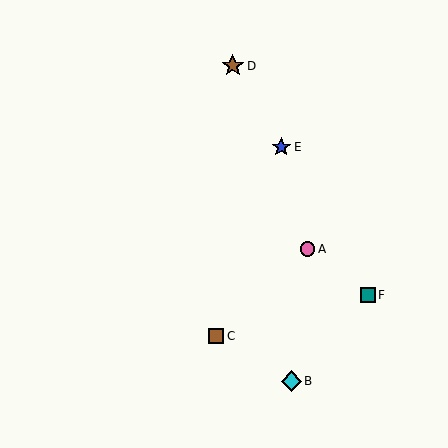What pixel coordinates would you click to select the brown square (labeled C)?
Click at (216, 336) to select the brown square C.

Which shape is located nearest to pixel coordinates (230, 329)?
The brown square (labeled C) at (216, 336) is nearest to that location.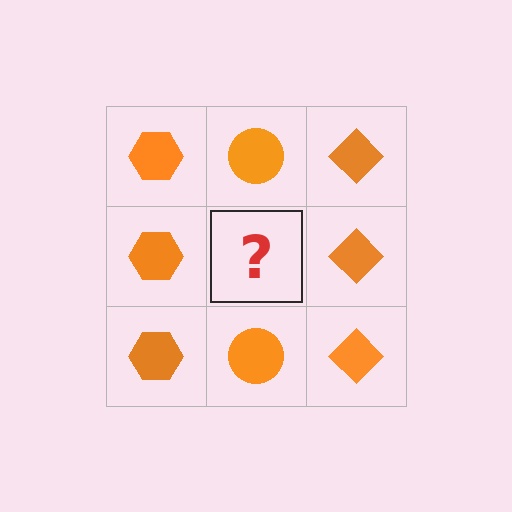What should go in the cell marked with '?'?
The missing cell should contain an orange circle.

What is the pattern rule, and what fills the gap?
The rule is that each column has a consistent shape. The gap should be filled with an orange circle.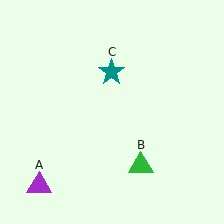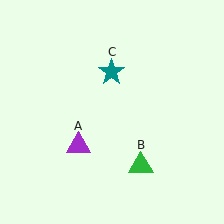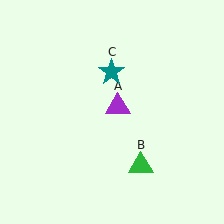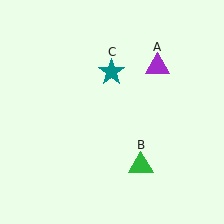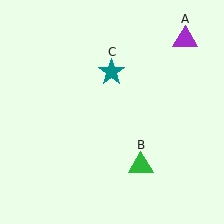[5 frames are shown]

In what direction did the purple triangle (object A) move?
The purple triangle (object A) moved up and to the right.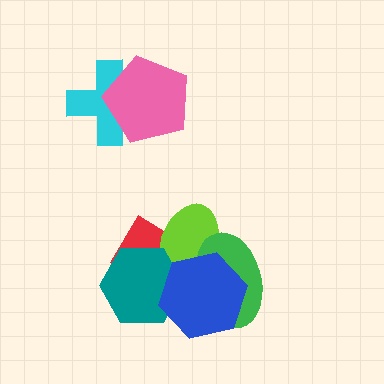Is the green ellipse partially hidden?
Yes, it is partially covered by another shape.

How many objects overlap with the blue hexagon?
4 objects overlap with the blue hexagon.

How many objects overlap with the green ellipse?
2 objects overlap with the green ellipse.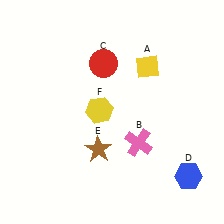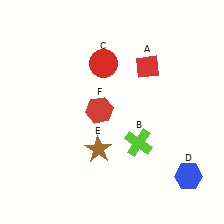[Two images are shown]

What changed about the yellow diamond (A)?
In Image 1, A is yellow. In Image 2, it changed to red.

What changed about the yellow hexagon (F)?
In Image 1, F is yellow. In Image 2, it changed to red.